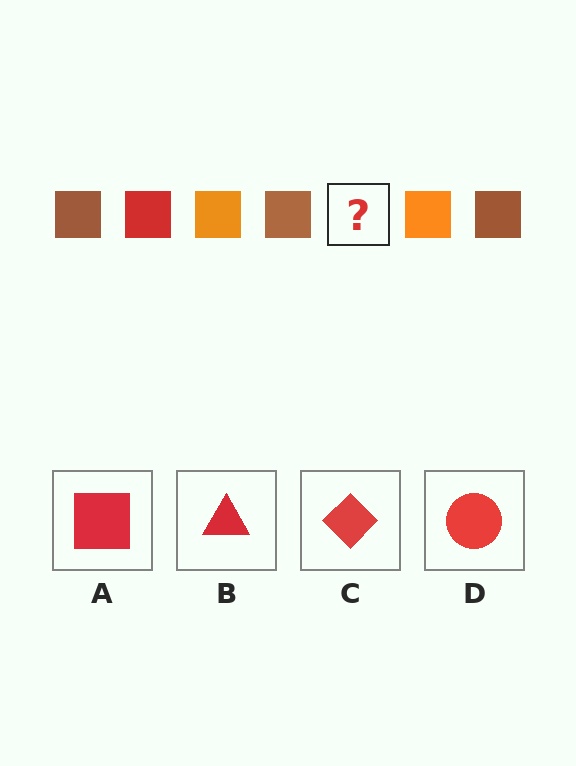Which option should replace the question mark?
Option A.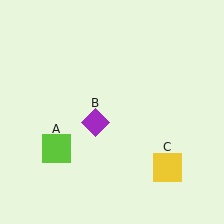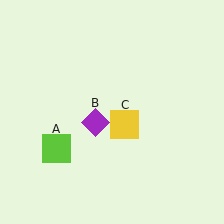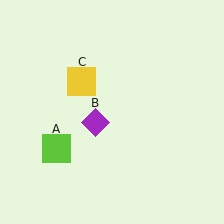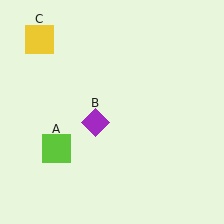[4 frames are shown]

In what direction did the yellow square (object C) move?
The yellow square (object C) moved up and to the left.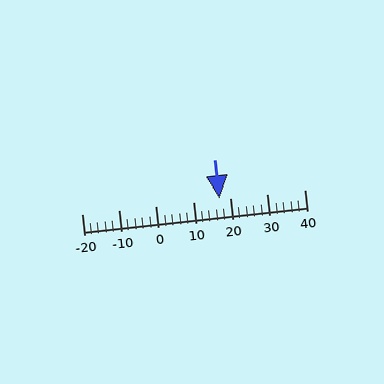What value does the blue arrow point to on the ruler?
The blue arrow points to approximately 17.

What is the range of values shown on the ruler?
The ruler shows values from -20 to 40.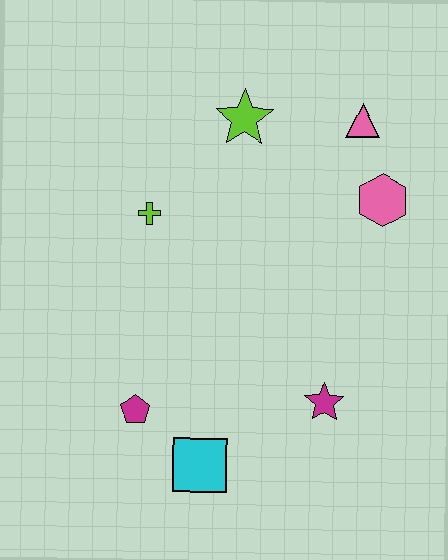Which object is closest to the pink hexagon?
The pink triangle is closest to the pink hexagon.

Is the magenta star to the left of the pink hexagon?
Yes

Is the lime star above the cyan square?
Yes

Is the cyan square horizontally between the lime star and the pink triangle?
No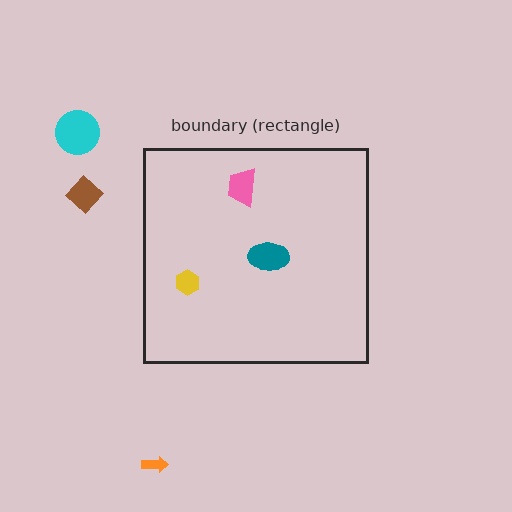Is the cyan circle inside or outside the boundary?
Outside.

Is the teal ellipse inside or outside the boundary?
Inside.